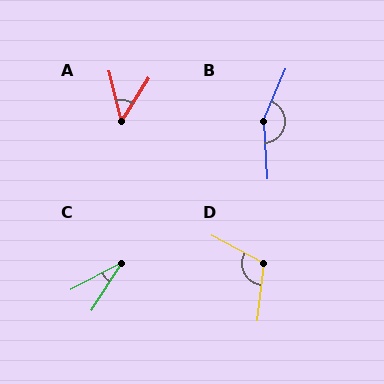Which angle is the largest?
B, at approximately 153 degrees.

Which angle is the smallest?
C, at approximately 30 degrees.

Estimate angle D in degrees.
Approximately 112 degrees.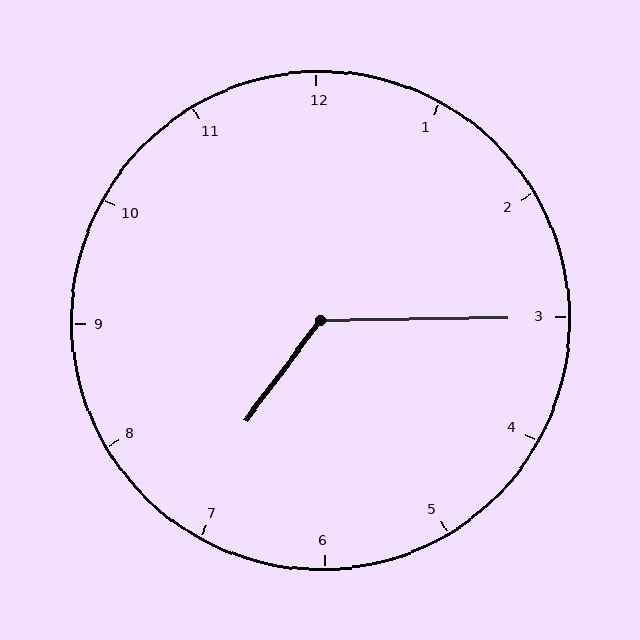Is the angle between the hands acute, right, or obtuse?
It is obtuse.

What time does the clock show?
7:15.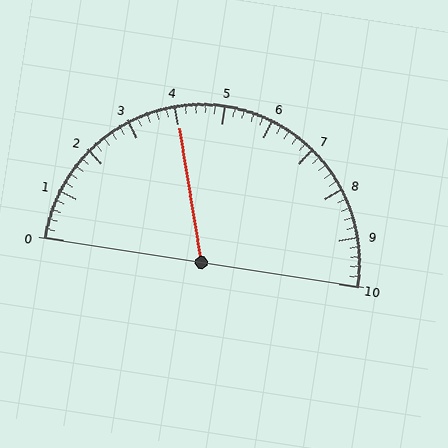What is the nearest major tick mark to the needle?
The nearest major tick mark is 4.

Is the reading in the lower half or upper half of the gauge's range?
The reading is in the lower half of the range (0 to 10).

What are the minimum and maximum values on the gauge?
The gauge ranges from 0 to 10.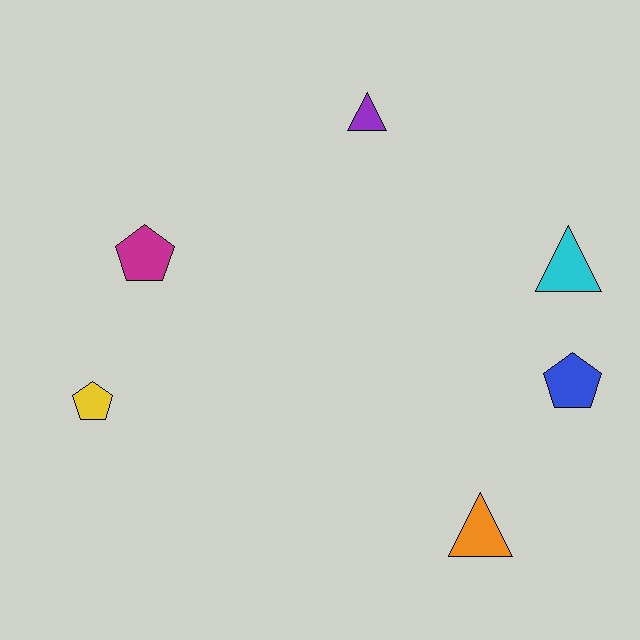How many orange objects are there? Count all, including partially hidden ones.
There is 1 orange object.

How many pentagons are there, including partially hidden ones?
There are 3 pentagons.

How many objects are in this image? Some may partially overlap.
There are 6 objects.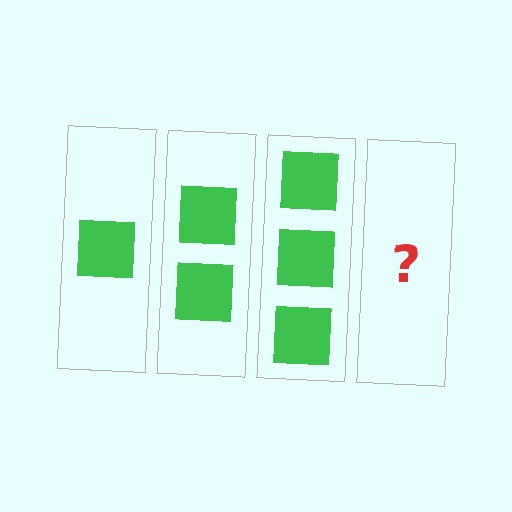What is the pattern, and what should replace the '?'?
The pattern is that each step adds one more square. The '?' should be 4 squares.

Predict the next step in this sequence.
The next step is 4 squares.